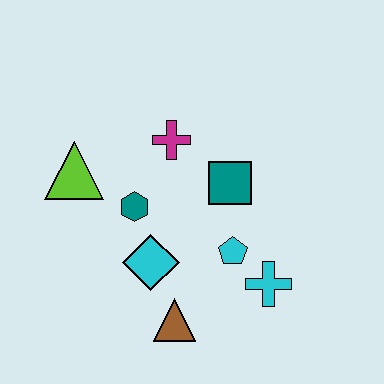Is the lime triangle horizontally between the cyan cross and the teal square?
No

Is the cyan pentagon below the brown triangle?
No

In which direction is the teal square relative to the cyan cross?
The teal square is above the cyan cross.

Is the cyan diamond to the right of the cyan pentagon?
No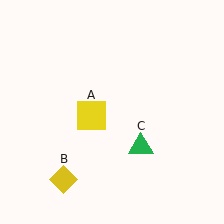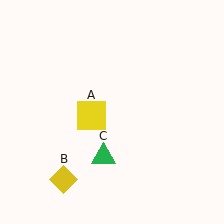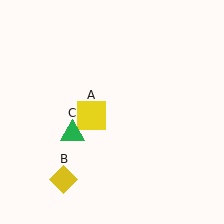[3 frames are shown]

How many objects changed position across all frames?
1 object changed position: green triangle (object C).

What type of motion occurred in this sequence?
The green triangle (object C) rotated clockwise around the center of the scene.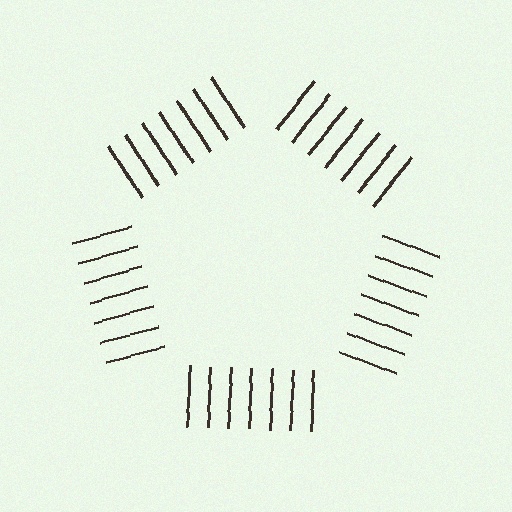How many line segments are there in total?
35 — 7 along each of the 5 edges.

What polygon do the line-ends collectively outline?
An illusory pentagon — the line segments terminate on its edges but no continuous stroke is drawn.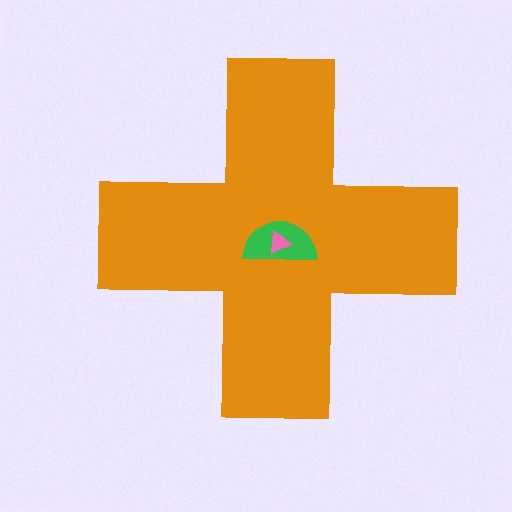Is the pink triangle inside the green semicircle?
Yes.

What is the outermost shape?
The orange cross.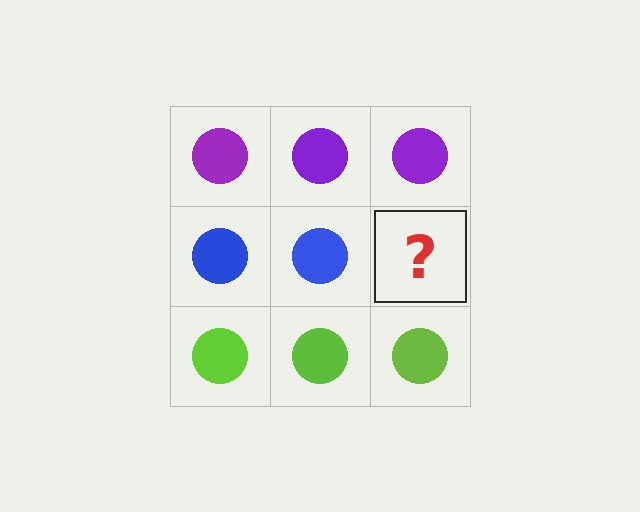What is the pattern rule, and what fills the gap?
The rule is that each row has a consistent color. The gap should be filled with a blue circle.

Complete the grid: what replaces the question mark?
The question mark should be replaced with a blue circle.